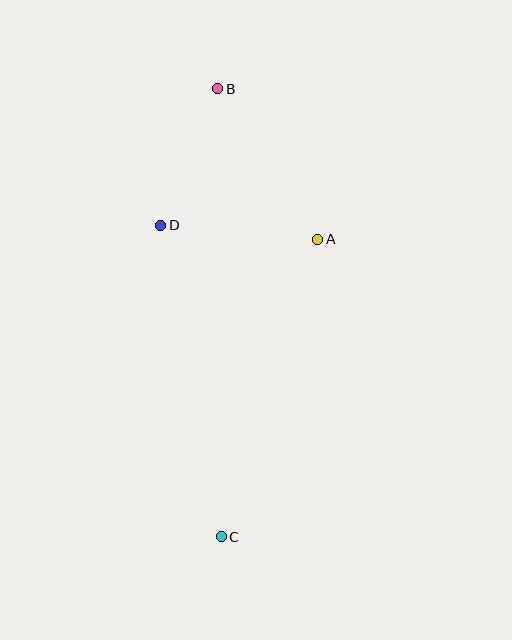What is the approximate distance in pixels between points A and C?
The distance between A and C is approximately 312 pixels.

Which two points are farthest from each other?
Points B and C are farthest from each other.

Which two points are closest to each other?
Points B and D are closest to each other.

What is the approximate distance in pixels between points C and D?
The distance between C and D is approximately 317 pixels.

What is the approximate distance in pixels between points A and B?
The distance between A and B is approximately 181 pixels.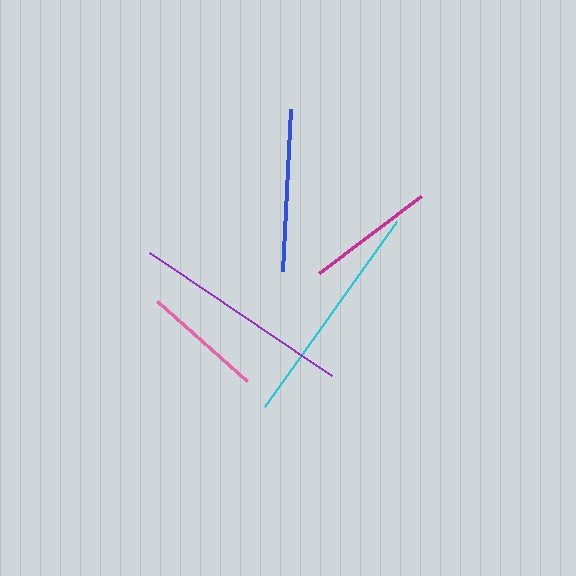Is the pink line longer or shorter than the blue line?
The blue line is longer than the pink line.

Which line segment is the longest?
The cyan line is the longest at approximately 227 pixels.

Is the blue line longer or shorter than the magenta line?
The blue line is longer than the magenta line.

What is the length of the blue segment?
The blue segment is approximately 163 pixels long.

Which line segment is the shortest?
The pink line is the shortest at approximately 121 pixels.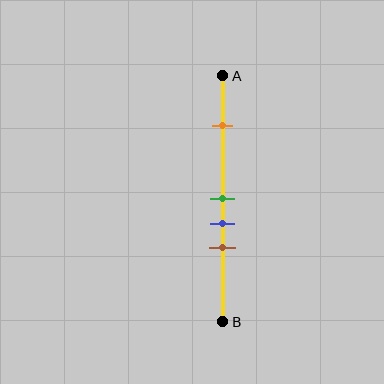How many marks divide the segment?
There are 4 marks dividing the segment.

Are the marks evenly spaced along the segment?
No, the marks are not evenly spaced.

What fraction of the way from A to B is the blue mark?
The blue mark is approximately 60% (0.6) of the way from A to B.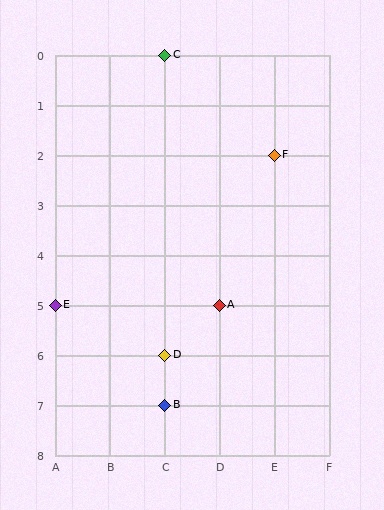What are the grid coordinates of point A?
Point A is at grid coordinates (D, 5).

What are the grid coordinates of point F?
Point F is at grid coordinates (E, 2).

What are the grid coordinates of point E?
Point E is at grid coordinates (A, 5).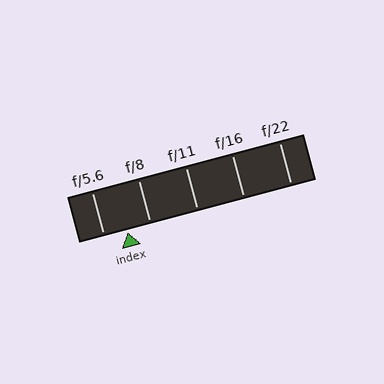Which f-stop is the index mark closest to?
The index mark is closest to f/8.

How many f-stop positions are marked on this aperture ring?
There are 5 f-stop positions marked.